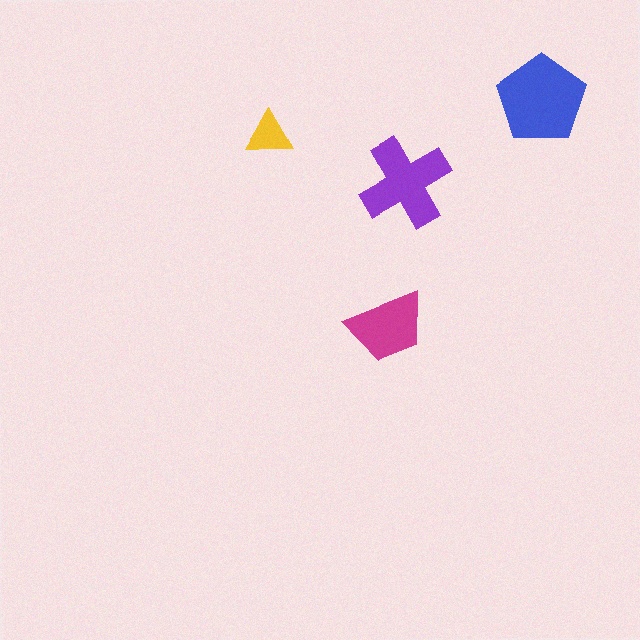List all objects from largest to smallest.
The blue pentagon, the purple cross, the magenta trapezoid, the yellow triangle.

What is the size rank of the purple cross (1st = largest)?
2nd.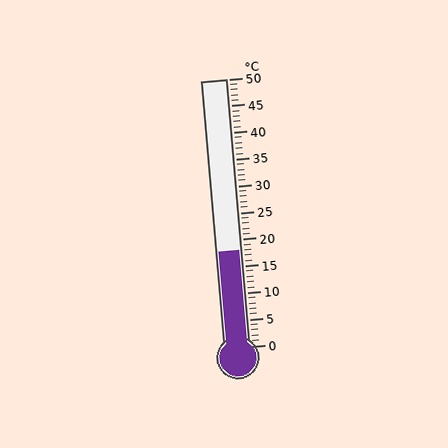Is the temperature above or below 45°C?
The temperature is below 45°C.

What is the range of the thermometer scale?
The thermometer scale ranges from 0°C to 50°C.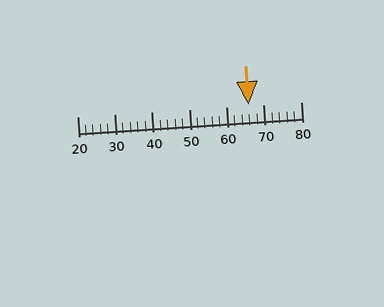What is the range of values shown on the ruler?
The ruler shows values from 20 to 80.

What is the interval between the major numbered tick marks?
The major tick marks are spaced 10 units apart.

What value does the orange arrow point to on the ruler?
The orange arrow points to approximately 66.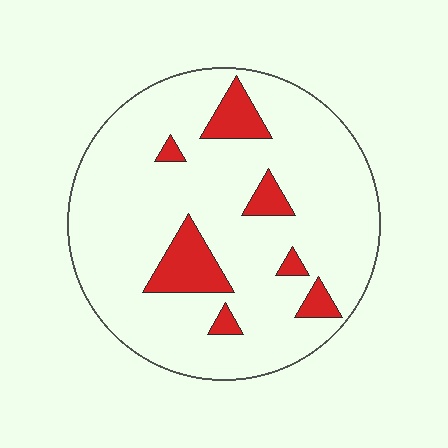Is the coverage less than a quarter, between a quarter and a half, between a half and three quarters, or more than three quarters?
Less than a quarter.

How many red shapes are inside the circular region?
7.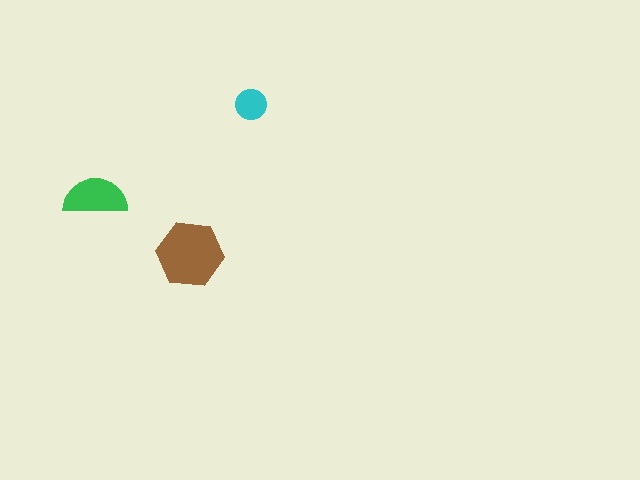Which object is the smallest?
The cyan circle.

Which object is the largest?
The brown hexagon.